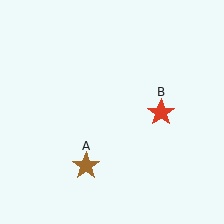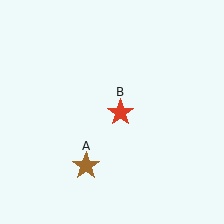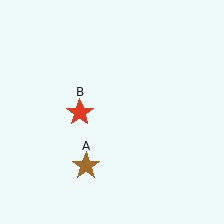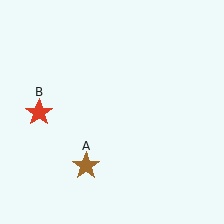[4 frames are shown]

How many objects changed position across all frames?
1 object changed position: red star (object B).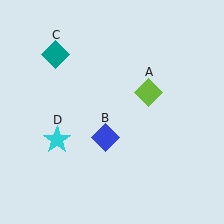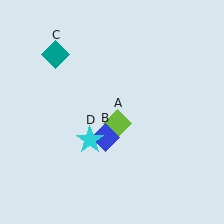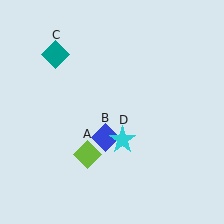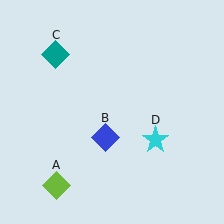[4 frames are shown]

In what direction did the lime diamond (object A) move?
The lime diamond (object A) moved down and to the left.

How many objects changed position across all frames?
2 objects changed position: lime diamond (object A), cyan star (object D).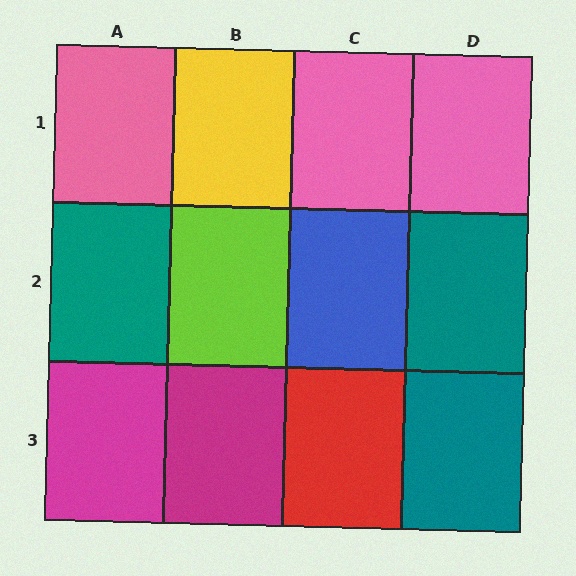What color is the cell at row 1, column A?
Pink.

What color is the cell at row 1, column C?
Pink.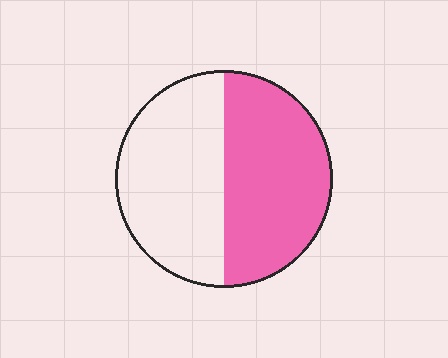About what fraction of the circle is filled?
About one half (1/2).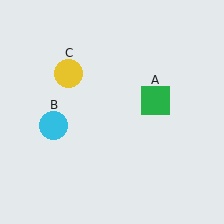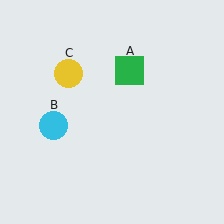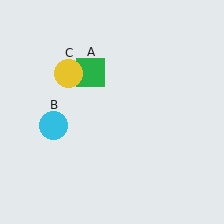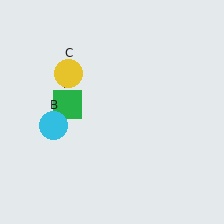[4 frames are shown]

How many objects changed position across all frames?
1 object changed position: green square (object A).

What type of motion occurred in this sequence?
The green square (object A) rotated counterclockwise around the center of the scene.